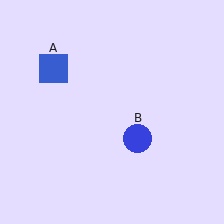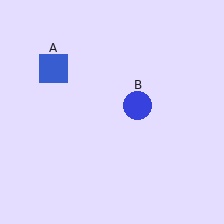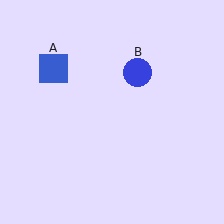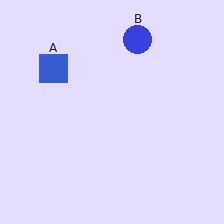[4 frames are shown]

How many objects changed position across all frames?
1 object changed position: blue circle (object B).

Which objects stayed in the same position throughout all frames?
Blue square (object A) remained stationary.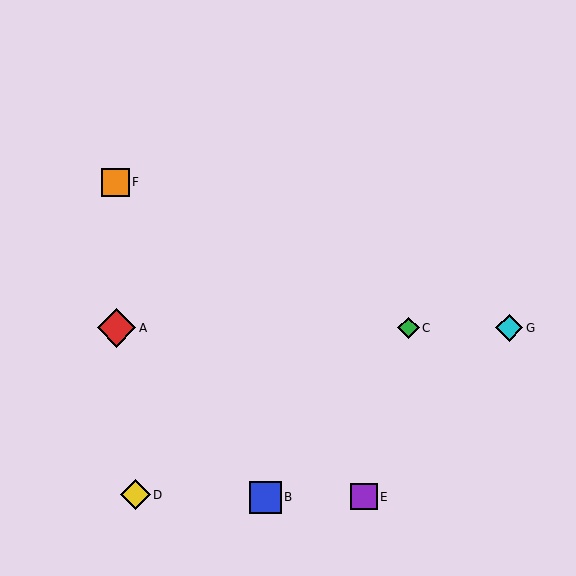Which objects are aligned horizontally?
Objects A, C, G are aligned horizontally.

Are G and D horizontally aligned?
No, G is at y≈328 and D is at y≈495.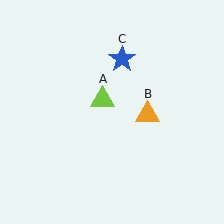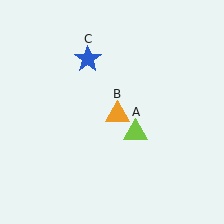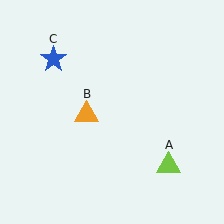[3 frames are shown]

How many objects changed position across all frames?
3 objects changed position: lime triangle (object A), orange triangle (object B), blue star (object C).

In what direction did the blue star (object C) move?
The blue star (object C) moved left.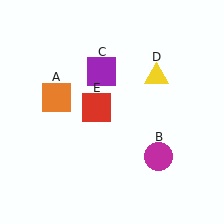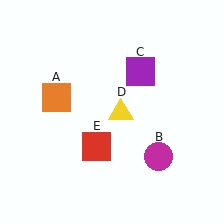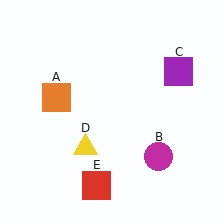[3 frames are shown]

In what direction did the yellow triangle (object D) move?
The yellow triangle (object D) moved down and to the left.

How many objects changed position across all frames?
3 objects changed position: purple square (object C), yellow triangle (object D), red square (object E).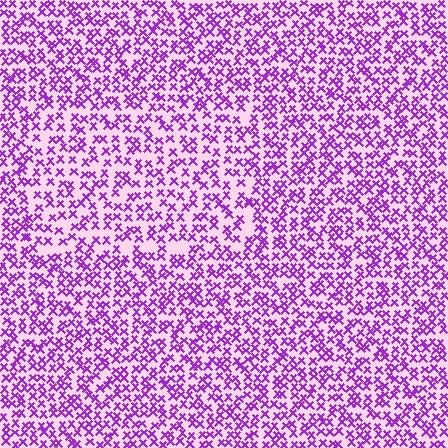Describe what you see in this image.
The image contains small purple elements arranged at two different densities. A rectangle-shaped region is visible where the elements are less densely packed than the surrounding area.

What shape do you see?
I see a rectangle.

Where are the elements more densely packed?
The elements are more densely packed outside the rectangle boundary.